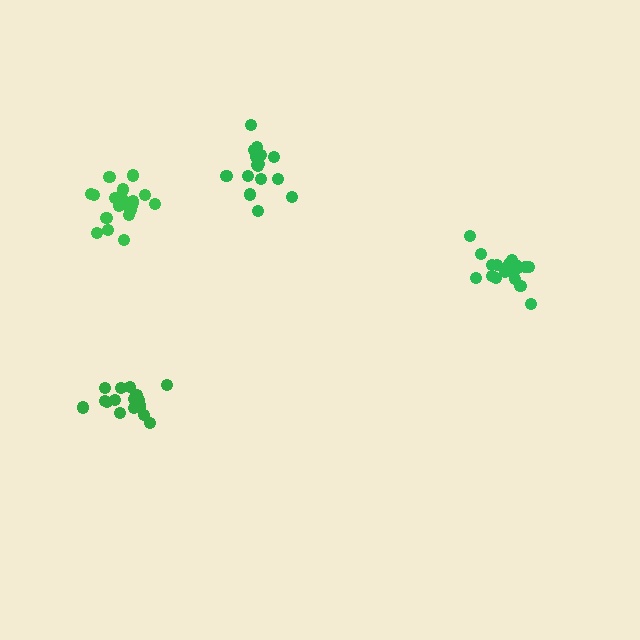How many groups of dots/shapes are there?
There are 4 groups.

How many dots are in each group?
Group 1: 21 dots, Group 2: 20 dots, Group 3: 17 dots, Group 4: 16 dots (74 total).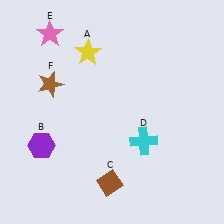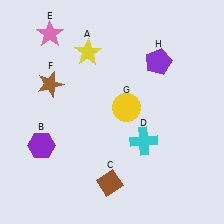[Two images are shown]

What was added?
A yellow circle (G), a purple pentagon (H) were added in Image 2.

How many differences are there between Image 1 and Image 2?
There are 2 differences between the two images.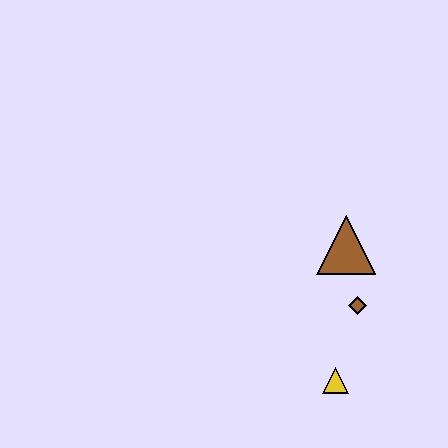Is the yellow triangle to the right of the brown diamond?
No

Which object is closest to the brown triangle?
The brown diamond is closest to the brown triangle.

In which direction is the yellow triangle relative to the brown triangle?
The yellow triangle is below the brown triangle.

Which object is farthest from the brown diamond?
The yellow triangle is farthest from the brown diamond.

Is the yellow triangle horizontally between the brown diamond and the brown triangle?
No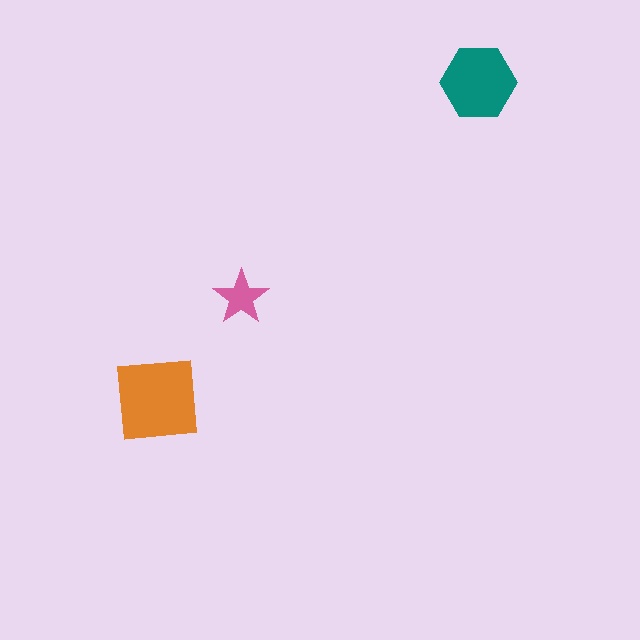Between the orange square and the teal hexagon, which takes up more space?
The orange square.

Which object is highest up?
The teal hexagon is topmost.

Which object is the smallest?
The pink star.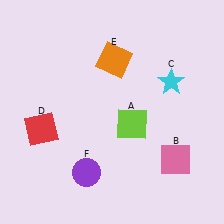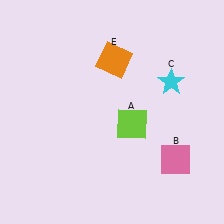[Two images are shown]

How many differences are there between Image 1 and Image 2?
There are 2 differences between the two images.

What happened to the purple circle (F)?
The purple circle (F) was removed in Image 2. It was in the bottom-left area of Image 1.